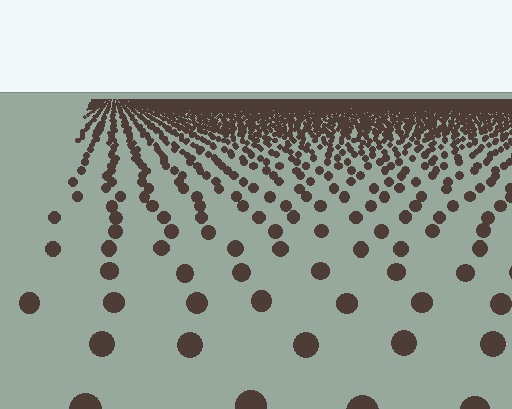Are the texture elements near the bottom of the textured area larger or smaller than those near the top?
Larger. Near the bottom, elements are closer to the viewer and appear at a bigger on-screen size.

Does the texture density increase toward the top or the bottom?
Density increases toward the top.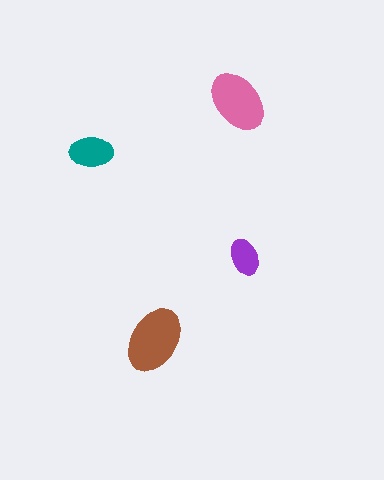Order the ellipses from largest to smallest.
the brown one, the pink one, the teal one, the purple one.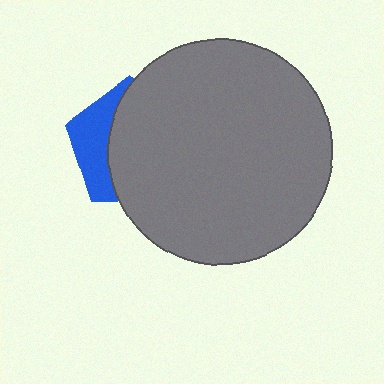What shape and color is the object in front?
The object in front is a gray circle.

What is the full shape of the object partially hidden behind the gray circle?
The partially hidden object is a blue pentagon.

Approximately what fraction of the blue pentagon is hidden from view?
Roughly 68% of the blue pentagon is hidden behind the gray circle.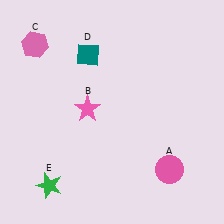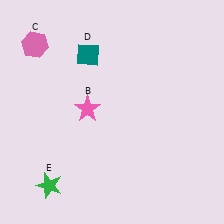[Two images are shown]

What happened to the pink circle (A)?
The pink circle (A) was removed in Image 2. It was in the bottom-right area of Image 1.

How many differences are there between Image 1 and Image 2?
There is 1 difference between the two images.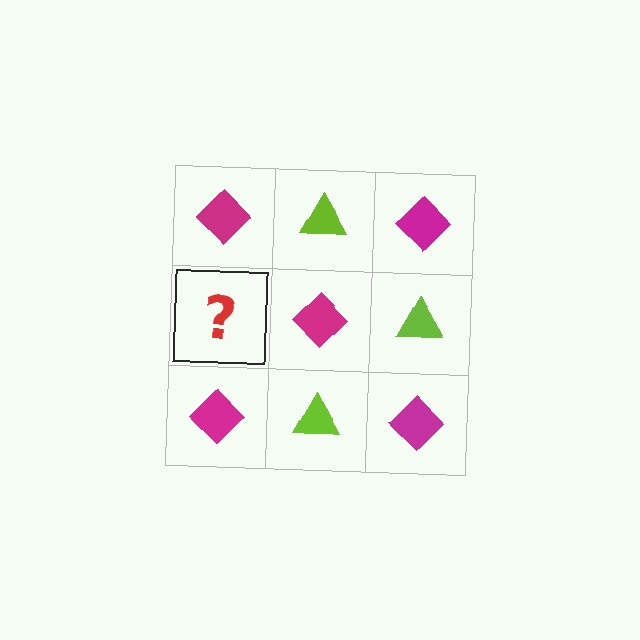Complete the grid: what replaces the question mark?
The question mark should be replaced with a lime triangle.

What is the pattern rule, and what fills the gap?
The rule is that it alternates magenta diamond and lime triangle in a checkerboard pattern. The gap should be filled with a lime triangle.